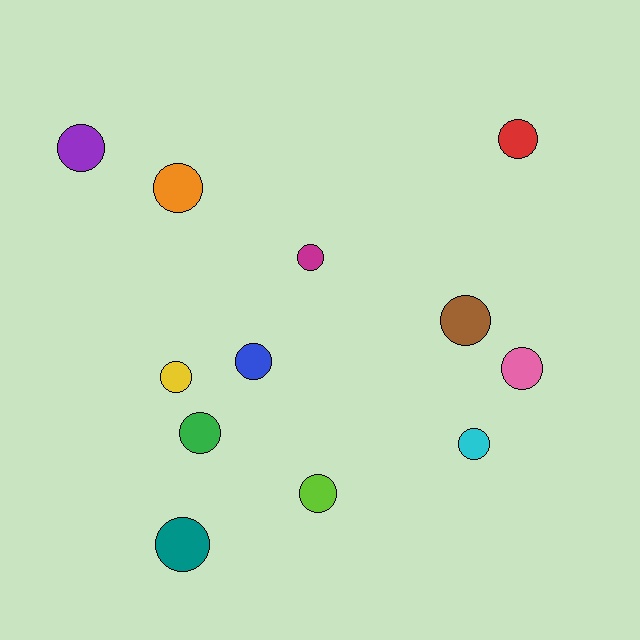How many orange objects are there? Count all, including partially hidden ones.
There is 1 orange object.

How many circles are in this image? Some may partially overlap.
There are 12 circles.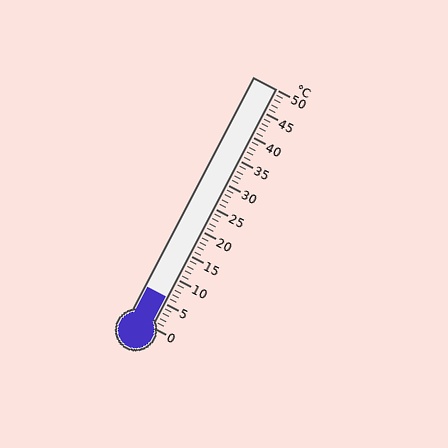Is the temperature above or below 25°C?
The temperature is below 25°C.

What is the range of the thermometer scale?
The thermometer scale ranges from 0°C to 50°C.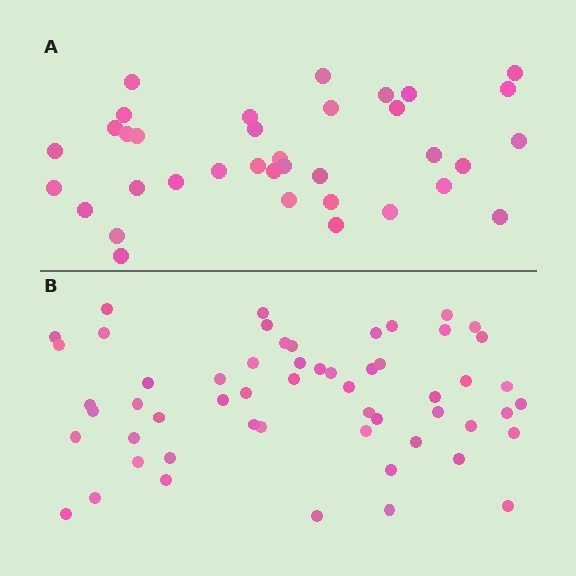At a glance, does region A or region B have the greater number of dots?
Region B (the bottom region) has more dots.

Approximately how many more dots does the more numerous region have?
Region B has approximately 20 more dots than region A.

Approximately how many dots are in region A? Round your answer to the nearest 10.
About 40 dots. (The exact count is 36, which rounds to 40.)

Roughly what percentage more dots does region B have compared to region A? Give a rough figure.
About 55% more.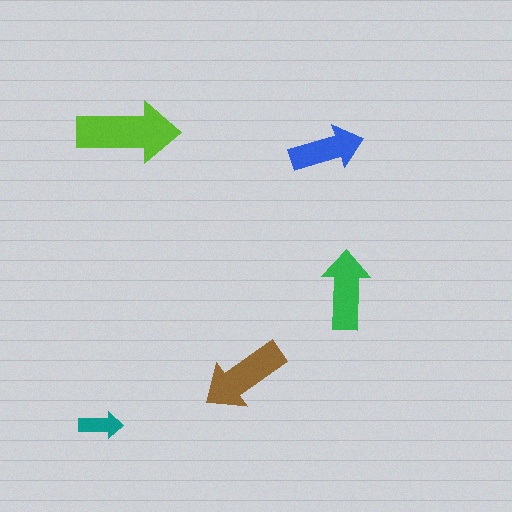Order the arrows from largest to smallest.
the lime one, the brown one, the green one, the blue one, the teal one.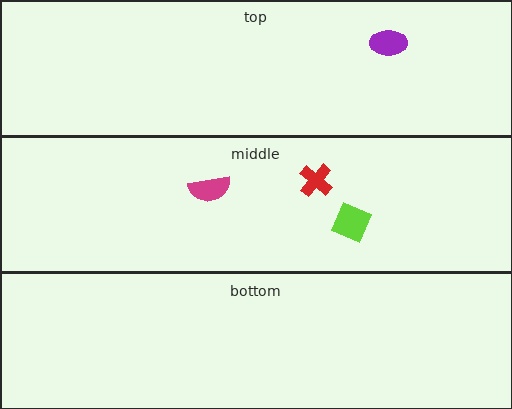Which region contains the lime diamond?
The middle region.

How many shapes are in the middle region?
3.